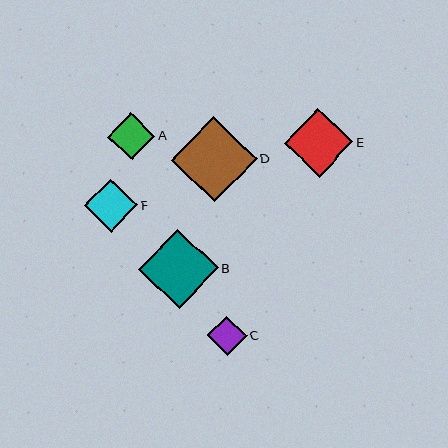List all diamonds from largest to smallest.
From largest to smallest: D, B, E, F, A, C.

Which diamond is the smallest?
Diamond C is the smallest with a size of approximately 40 pixels.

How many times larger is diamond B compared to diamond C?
Diamond B is approximately 2.0 times the size of diamond C.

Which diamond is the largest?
Diamond D is the largest with a size of approximately 86 pixels.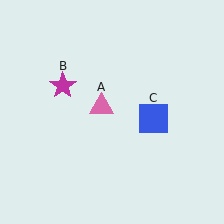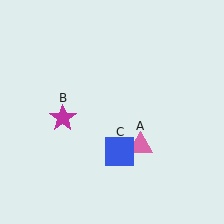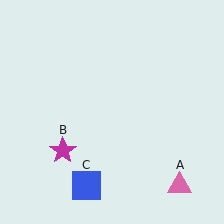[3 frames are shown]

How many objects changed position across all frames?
3 objects changed position: pink triangle (object A), magenta star (object B), blue square (object C).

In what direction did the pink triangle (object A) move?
The pink triangle (object A) moved down and to the right.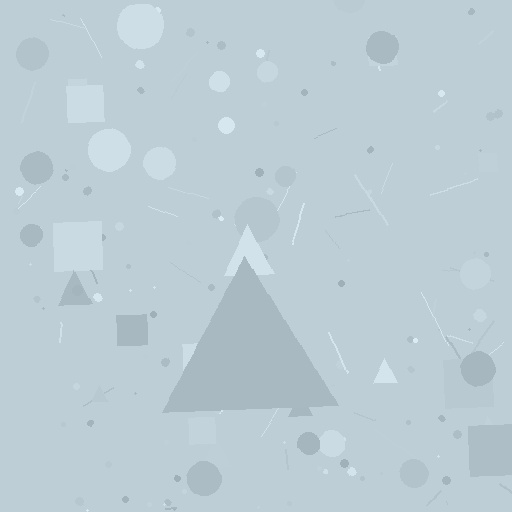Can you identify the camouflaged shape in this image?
The camouflaged shape is a triangle.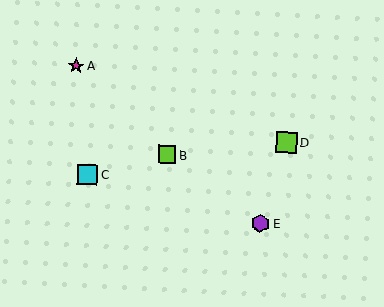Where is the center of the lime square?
The center of the lime square is at (167, 154).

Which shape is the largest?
The lime square (labeled D) is the largest.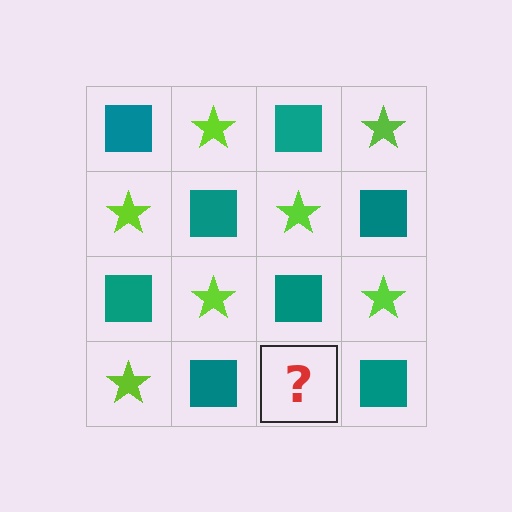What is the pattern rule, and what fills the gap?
The rule is that it alternates teal square and lime star in a checkerboard pattern. The gap should be filled with a lime star.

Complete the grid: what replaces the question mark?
The question mark should be replaced with a lime star.